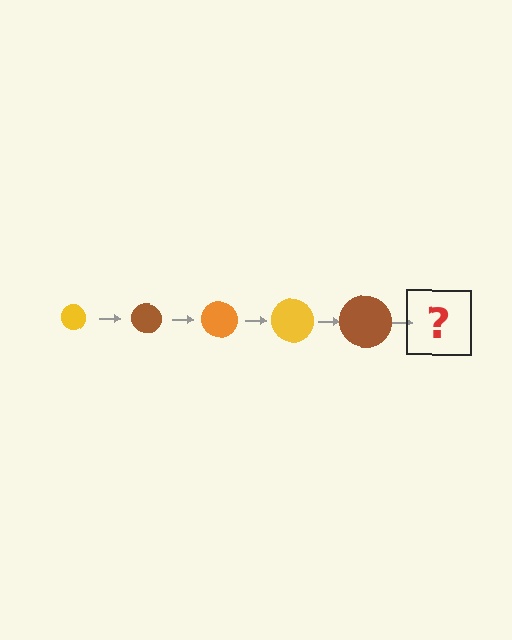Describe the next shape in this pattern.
It should be an orange circle, larger than the previous one.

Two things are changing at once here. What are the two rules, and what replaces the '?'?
The two rules are that the circle grows larger each step and the color cycles through yellow, brown, and orange. The '?' should be an orange circle, larger than the previous one.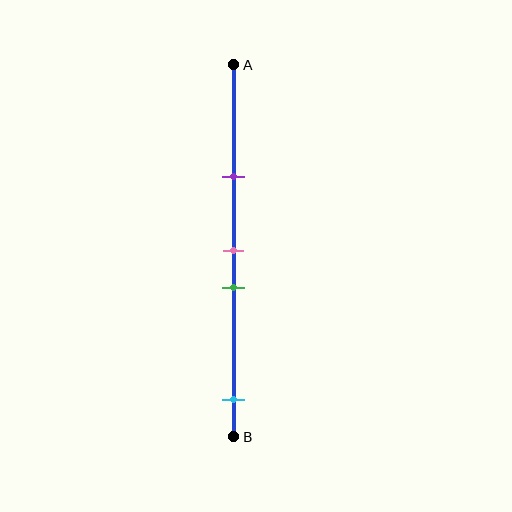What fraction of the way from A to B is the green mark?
The green mark is approximately 60% (0.6) of the way from A to B.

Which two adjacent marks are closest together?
The pink and green marks are the closest adjacent pair.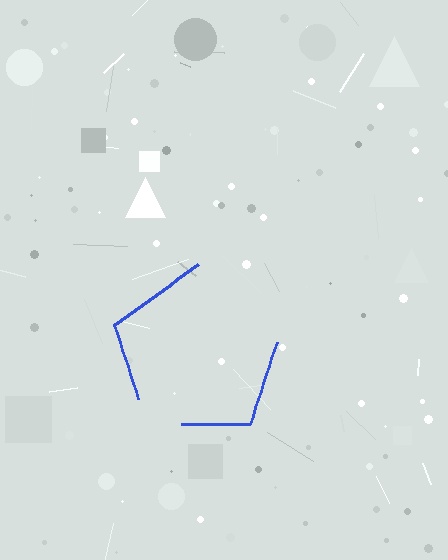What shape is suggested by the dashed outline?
The dashed outline suggests a pentagon.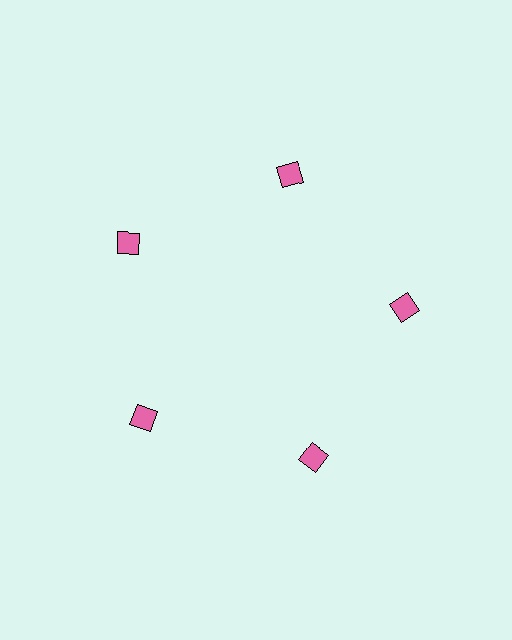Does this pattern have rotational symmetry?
Yes, this pattern has 5-fold rotational symmetry. It looks the same after rotating 72 degrees around the center.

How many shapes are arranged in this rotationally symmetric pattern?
There are 5 shapes, arranged in 5 groups of 1.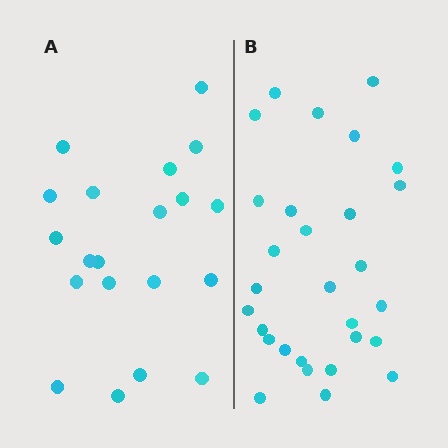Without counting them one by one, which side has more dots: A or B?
Region B (the right region) has more dots.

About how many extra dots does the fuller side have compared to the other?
Region B has roughly 8 or so more dots than region A.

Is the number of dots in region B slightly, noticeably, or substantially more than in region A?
Region B has substantially more. The ratio is roughly 1.4 to 1.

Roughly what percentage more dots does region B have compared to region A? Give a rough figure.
About 45% more.